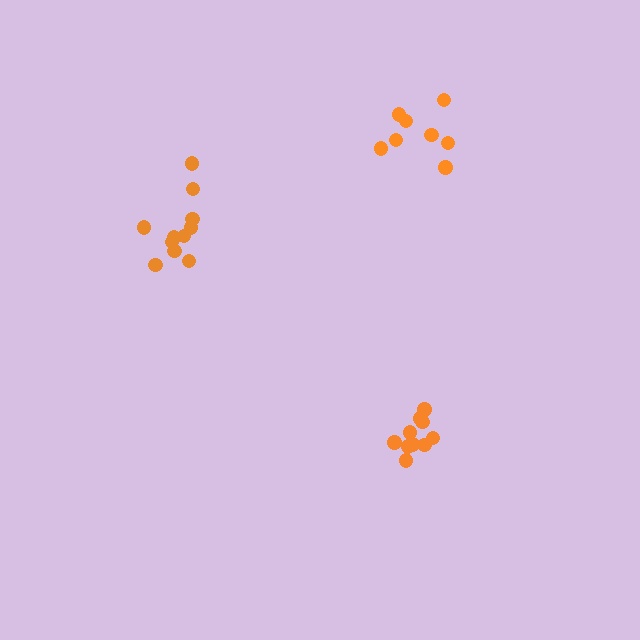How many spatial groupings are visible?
There are 3 spatial groupings.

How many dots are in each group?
Group 1: 11 dots, Group 2: 10 dots, Group 3: 8 dots (29 total).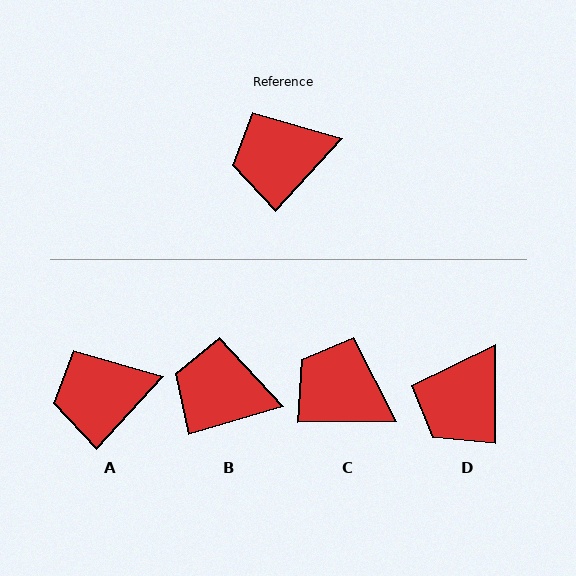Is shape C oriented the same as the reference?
No, it is off by about 47 degrees.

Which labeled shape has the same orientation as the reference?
A.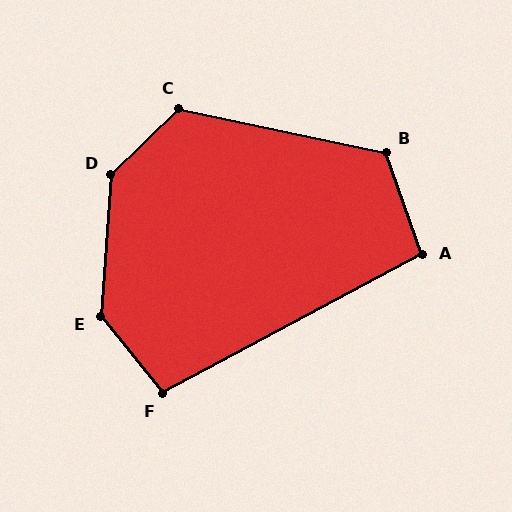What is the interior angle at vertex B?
Approximately 121 degrees (obtuse).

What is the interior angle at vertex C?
Approximately 124 degrees (obtuse).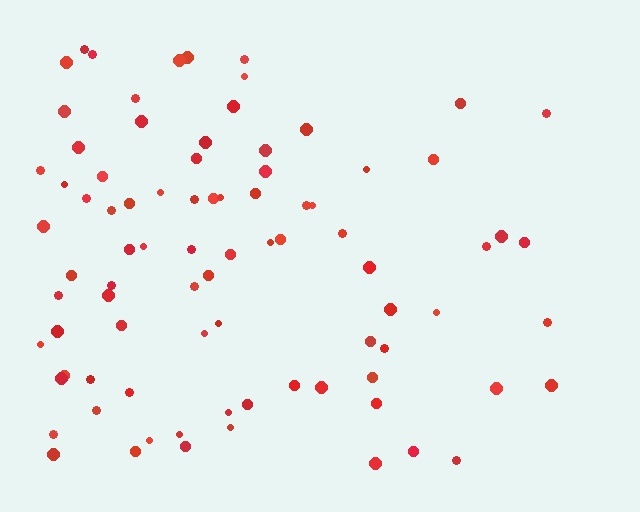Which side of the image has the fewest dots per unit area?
The right.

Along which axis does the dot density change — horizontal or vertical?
Horizontal.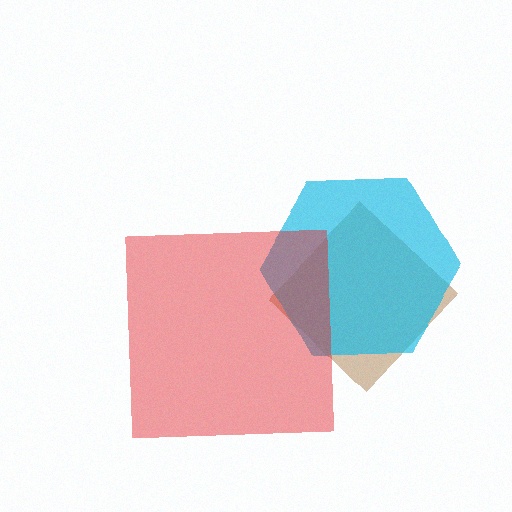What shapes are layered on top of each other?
The layered shapes are: a brown diamond, a cyan hexagon, a red square.